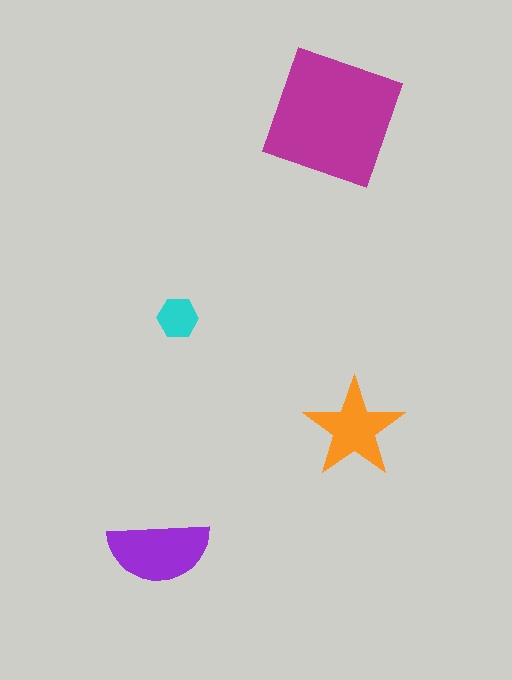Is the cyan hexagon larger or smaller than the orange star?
Smaller.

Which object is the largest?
The magenta square.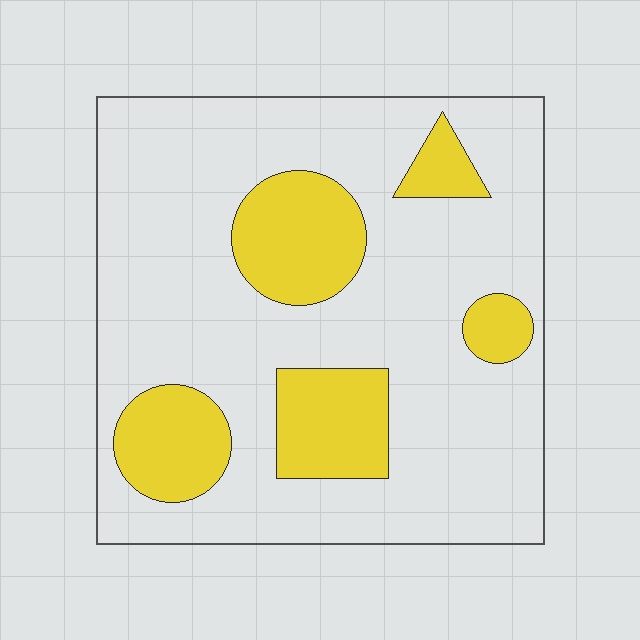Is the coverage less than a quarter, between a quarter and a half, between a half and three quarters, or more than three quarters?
Less than a quarter.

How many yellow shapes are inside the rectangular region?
5.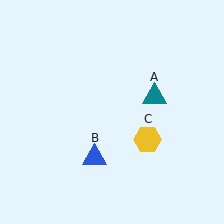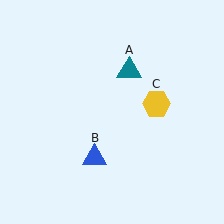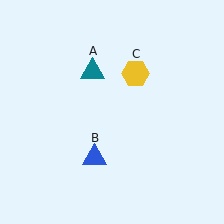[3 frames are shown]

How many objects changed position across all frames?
2 objects changed position: teal triangle (object A), yellow hexagon (object C).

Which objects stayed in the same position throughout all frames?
Blue triangle (object B) remained stationary.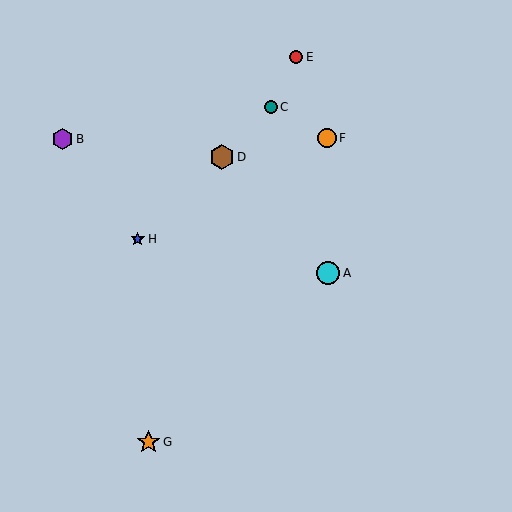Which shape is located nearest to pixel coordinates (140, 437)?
The orange star (labeled G) at (149, 442) is nearest to that location.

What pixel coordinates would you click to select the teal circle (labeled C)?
Click at (271, 107) to select the teal circle C.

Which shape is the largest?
The brown hexagon (labeled D) is the largest.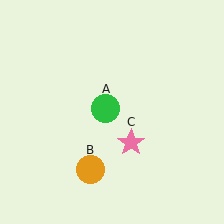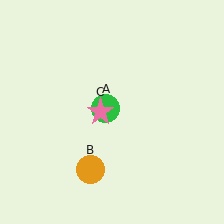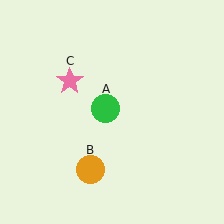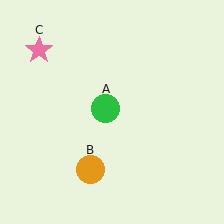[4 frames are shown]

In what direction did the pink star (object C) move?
The pink star (object C) moved up and to the left.